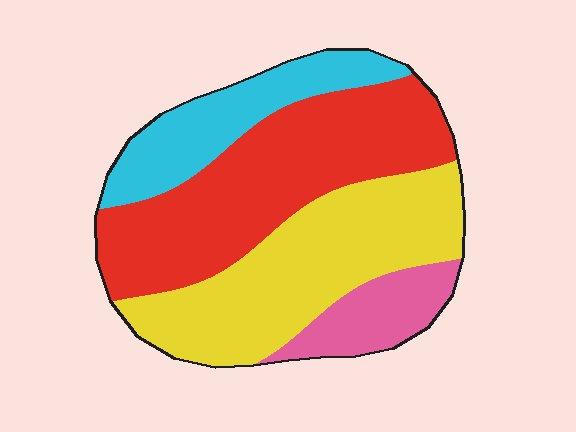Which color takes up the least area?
Pink, at roughly 10%.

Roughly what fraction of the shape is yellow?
Yellow covers about 35% of the shape.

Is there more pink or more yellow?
Yellow.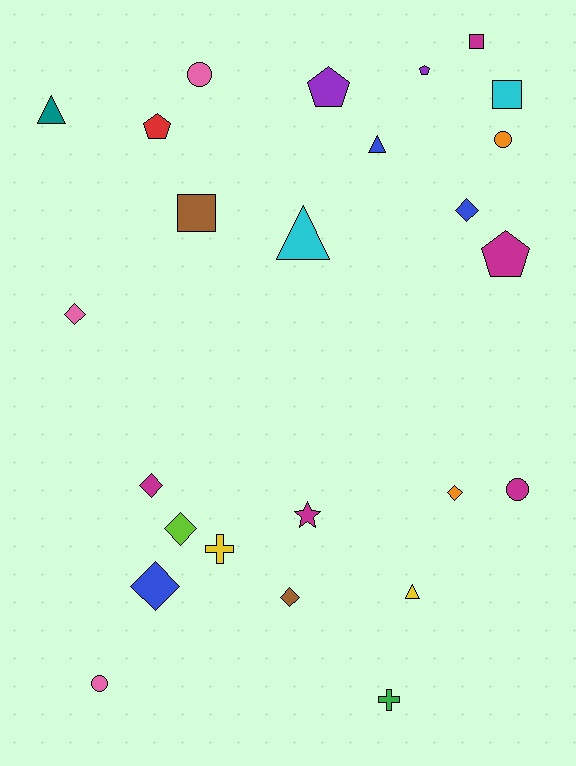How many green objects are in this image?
There is 1 green object.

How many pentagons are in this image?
There are 4 pentagons.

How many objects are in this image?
There are 25 objects.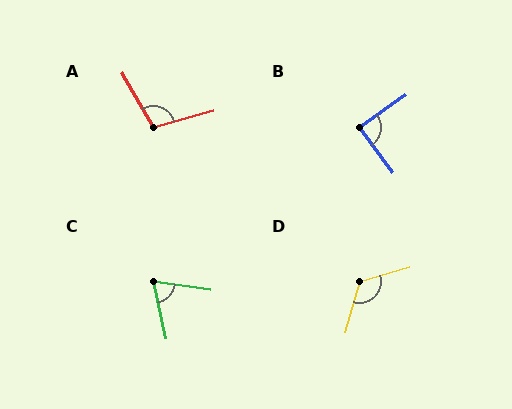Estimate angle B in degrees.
Approximately 89 degrees.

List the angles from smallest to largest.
C (71°), B (89°), A (104°), D (123°).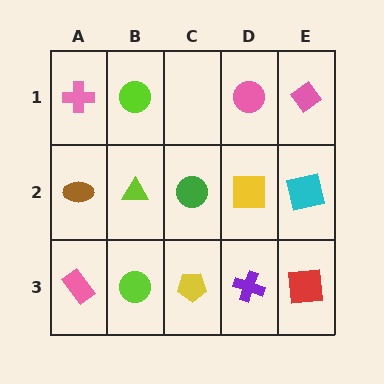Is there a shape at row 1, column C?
No, that cell is empty.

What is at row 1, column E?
A pink diamond.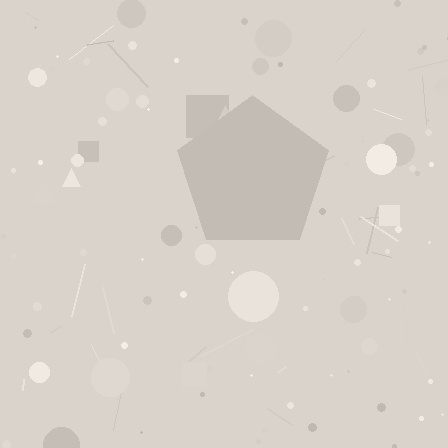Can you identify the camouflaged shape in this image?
The camouflaged shape is a pentagon.